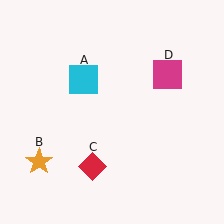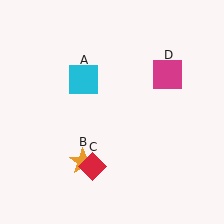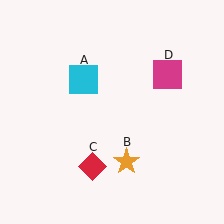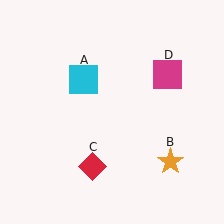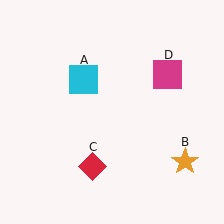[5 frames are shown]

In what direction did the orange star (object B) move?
The orange star (object B) moved right.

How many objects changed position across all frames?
1 object changed position: orange star (object B).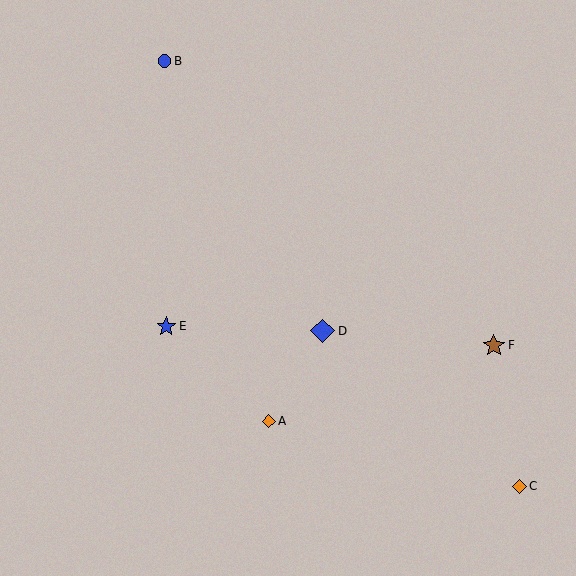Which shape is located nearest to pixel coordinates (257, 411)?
The orange diamond (labeled A) at (269, 421) is nearest to that location.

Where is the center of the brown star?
The center of the brown star is at (494, 345).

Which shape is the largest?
The blue diamond (labeled D) is the largest.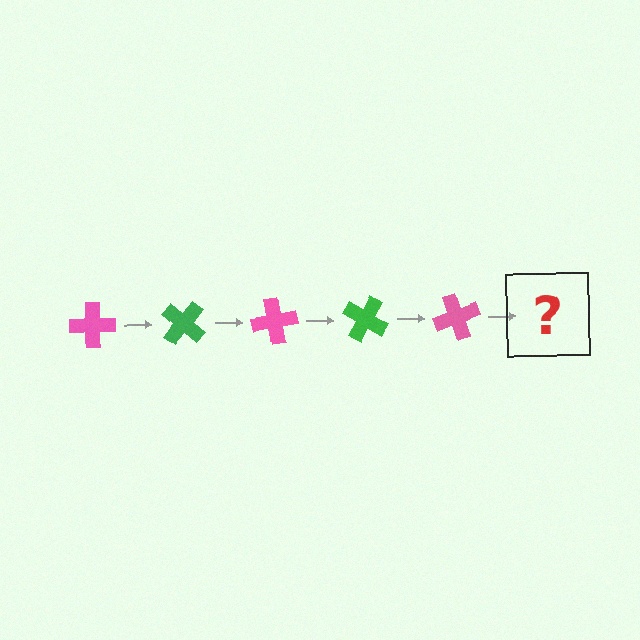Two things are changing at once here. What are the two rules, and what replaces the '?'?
The two rules are that it rotates 40 degrees each step and the color cycles through pink and green. The '?' should be a green cross, rotated 200 degrees from the start.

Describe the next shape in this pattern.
It should be a green cross, rotated 200 degrees from the start.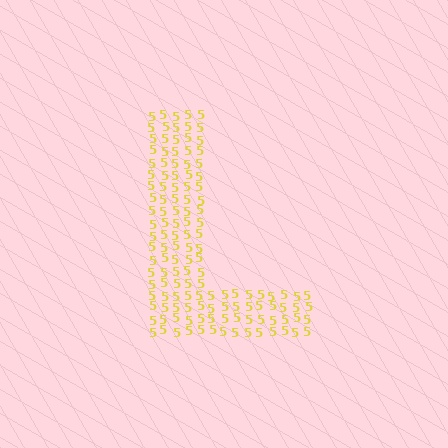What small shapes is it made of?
It is made of small digit 5's.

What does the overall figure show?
The overall figure shows the letter L.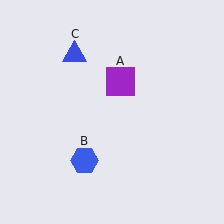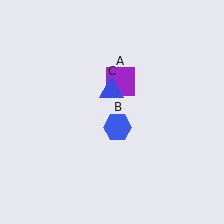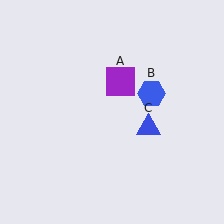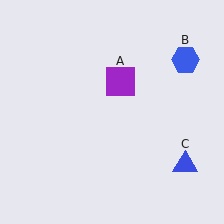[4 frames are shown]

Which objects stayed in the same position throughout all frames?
Purple square (object A) remained stationary.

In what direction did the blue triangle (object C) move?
The blue triangle (object C) moved down and to the right.